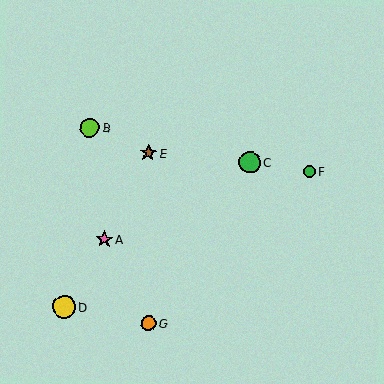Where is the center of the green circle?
The center of the green circle is at (309, 171).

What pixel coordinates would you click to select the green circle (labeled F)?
Click at (309, 171) to select the green circle F.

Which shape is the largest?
The yellow circle (labeled D) is the largest.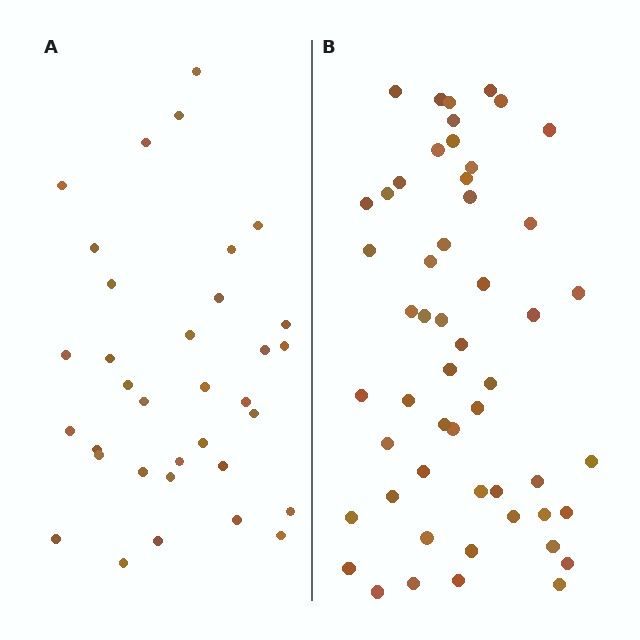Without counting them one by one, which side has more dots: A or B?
Region B (the right region) has more dots.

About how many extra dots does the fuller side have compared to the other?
Region B has approximately 20 more dots than region A.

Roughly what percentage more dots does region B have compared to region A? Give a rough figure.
About 55% more.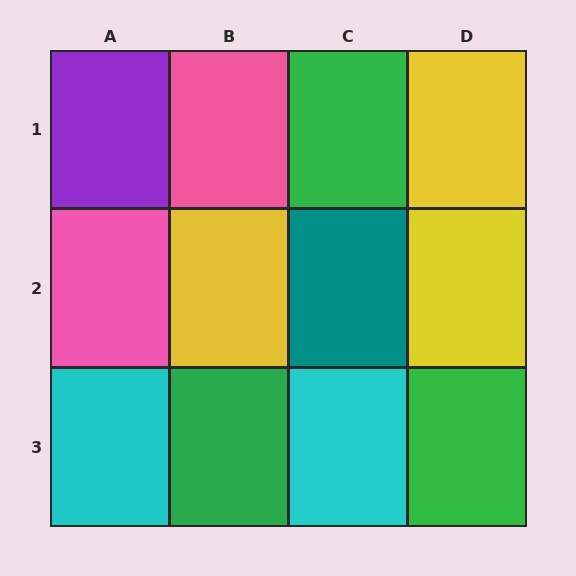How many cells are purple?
1 cell is purple.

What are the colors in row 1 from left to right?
Purple, pink, green, yellow.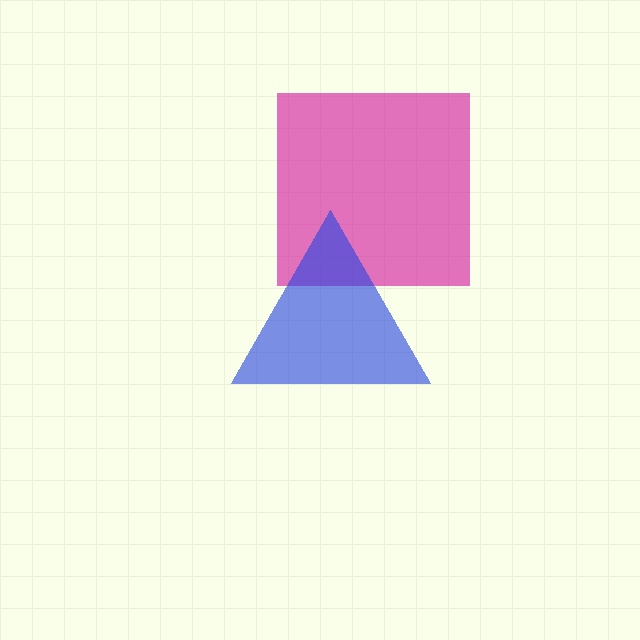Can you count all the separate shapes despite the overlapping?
Yes, there are 2 separate shapes.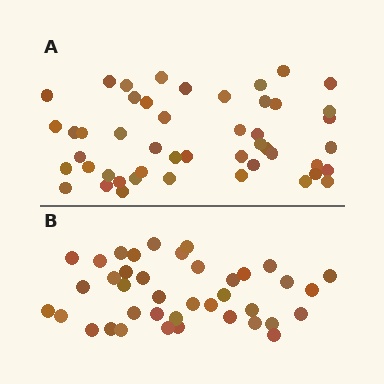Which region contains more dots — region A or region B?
Region A (the top region) has more dots.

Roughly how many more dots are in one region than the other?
Region A has roughly 8 or so more dots than region B.